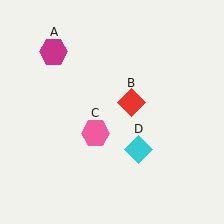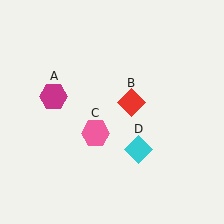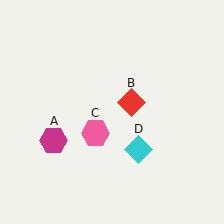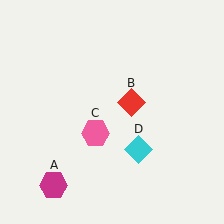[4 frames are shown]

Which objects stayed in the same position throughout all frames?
Red diamond (object B) and pink hexagon (object C) and cyan diamond (object D) remained stationary.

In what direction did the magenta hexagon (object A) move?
The magenta hexagon (object A) moved down.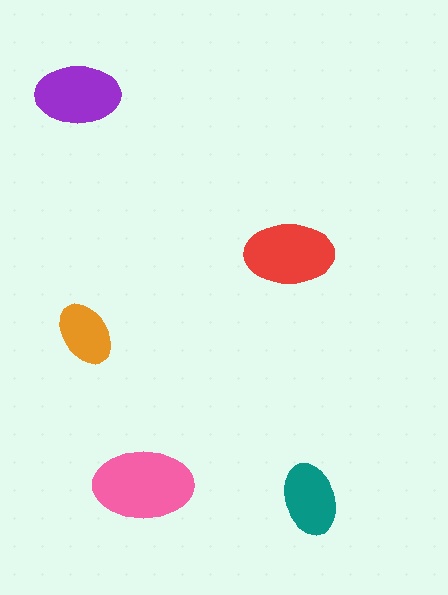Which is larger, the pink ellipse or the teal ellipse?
The pink one.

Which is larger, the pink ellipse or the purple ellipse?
The pink one.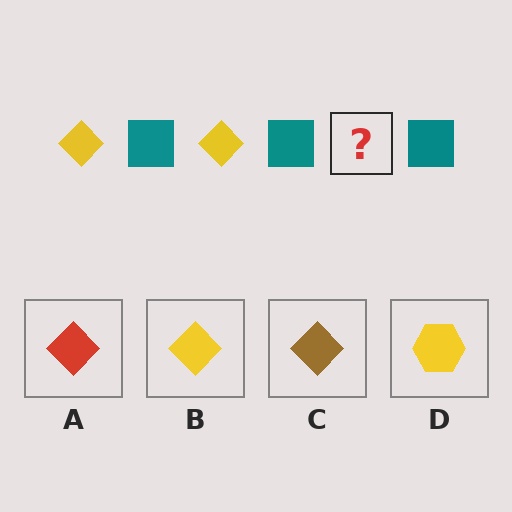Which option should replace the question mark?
Option B.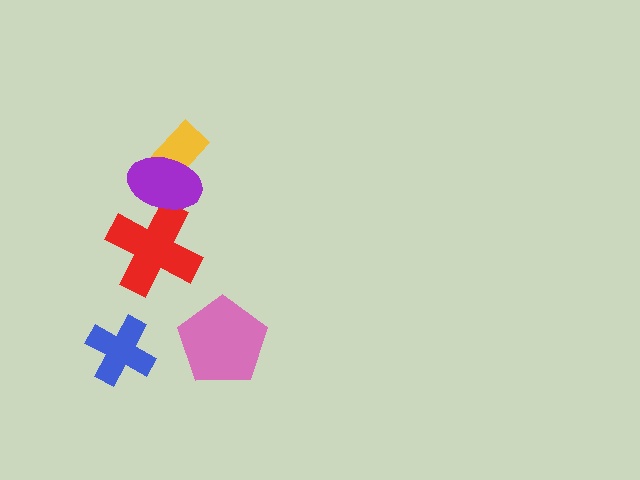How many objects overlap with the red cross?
1 object overlaps with the red cross.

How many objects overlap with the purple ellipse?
2 objects overlap with the purple ellipse.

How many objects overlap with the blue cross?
0 objects overlap with the blue cross.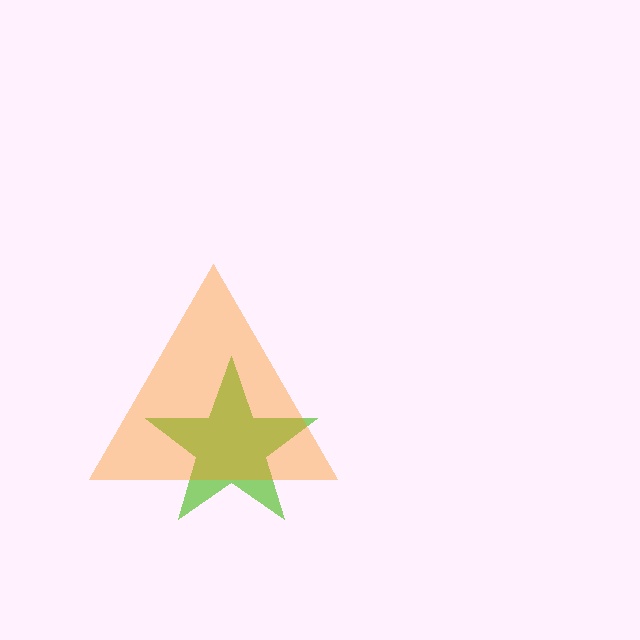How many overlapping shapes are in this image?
There are 2 overlapping shapes in the image.